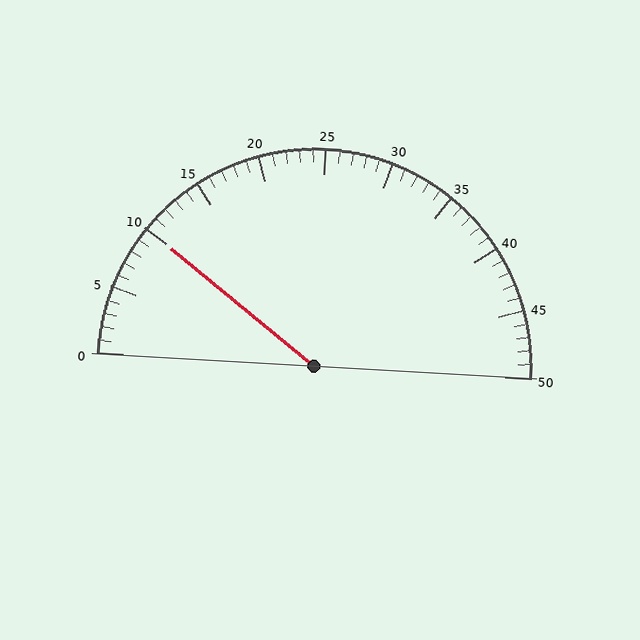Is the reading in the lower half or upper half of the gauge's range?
The reading is in the lower half of the range (0 to 50).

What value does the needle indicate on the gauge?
The needle indicates approximately 10.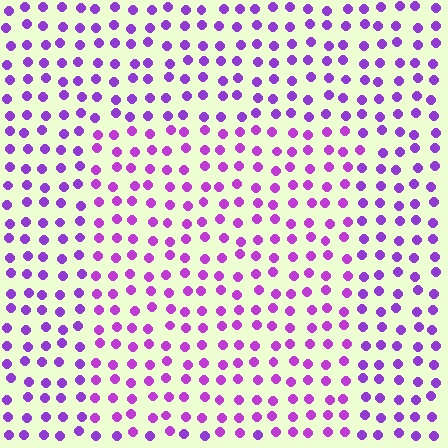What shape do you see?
I see a rectangle.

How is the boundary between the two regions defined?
The boundary is defined purely by a slight shift in hue (about 18 degrees). Spacing, size, and orientation are identical on both sides.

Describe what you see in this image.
The image is filled with small purple elements in a uniform arrangement. A rectangle-shaped region is visible where the elements are tinted to a slightly different hue, forming a subtle color boundary.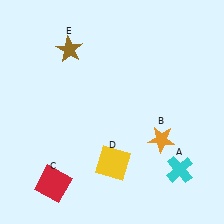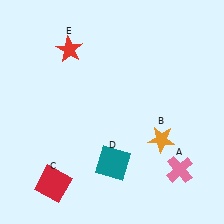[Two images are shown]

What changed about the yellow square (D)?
In Image 1, D is yellow. In Image 2, it changed to teal.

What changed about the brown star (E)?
In Image 1, E is brown. In Image 2, it changed to red.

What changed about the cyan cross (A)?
In Image 1, A is cyan. In Image 2, it changed to pink.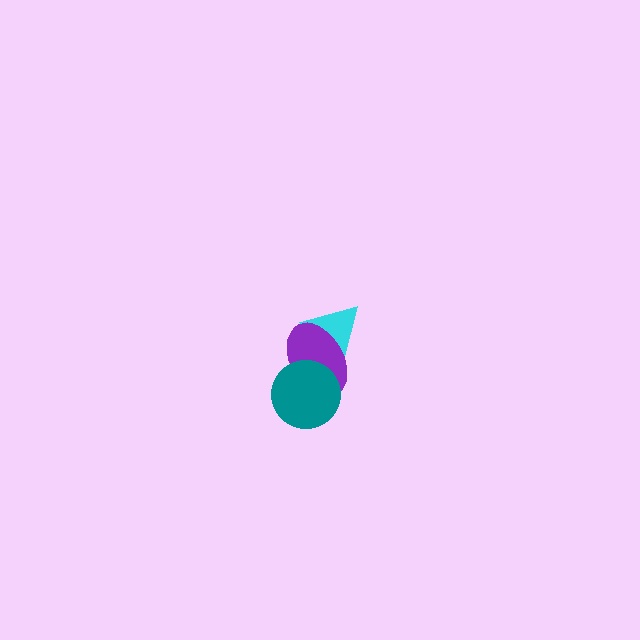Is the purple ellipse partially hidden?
Yes, it is partially covered by another shape.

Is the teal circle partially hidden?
No, no other shape covers it.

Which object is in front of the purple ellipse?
The teal circle is in front of the purple ellipse.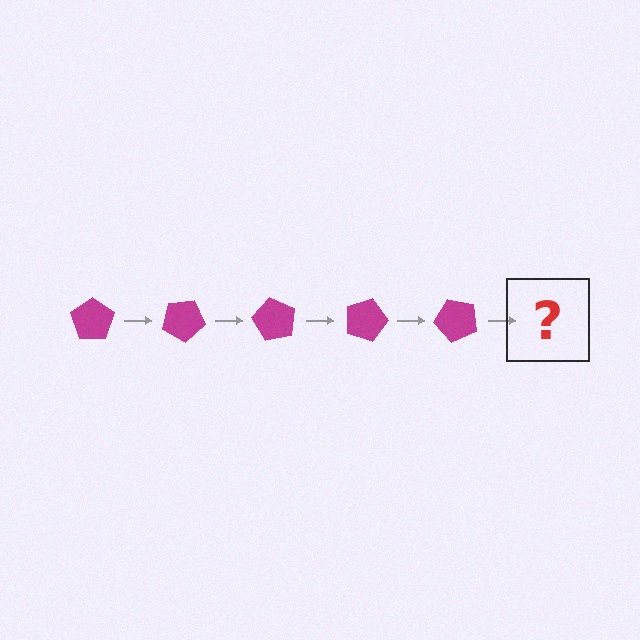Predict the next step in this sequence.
The next step is a magenta pentagon rotated 150 degrees.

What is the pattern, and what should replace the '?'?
The pattern is that the pentagon rotates 30 degrees each step. The '?' should be a magenta pentagon rotated 150 degrees.